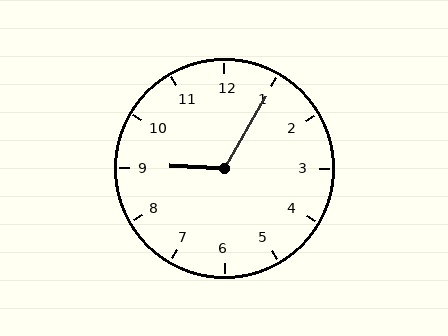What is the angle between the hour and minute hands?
Approximately 118 degrees.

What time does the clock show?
9:05.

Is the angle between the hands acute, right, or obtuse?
It is obtuse.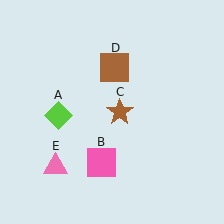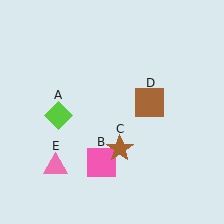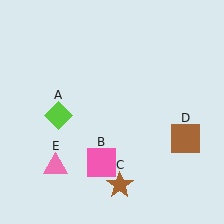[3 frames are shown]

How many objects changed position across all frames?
2 objects changed position: brown star (object C), brown square (object D).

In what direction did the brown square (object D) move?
The brown square (object D) moved down and to the right.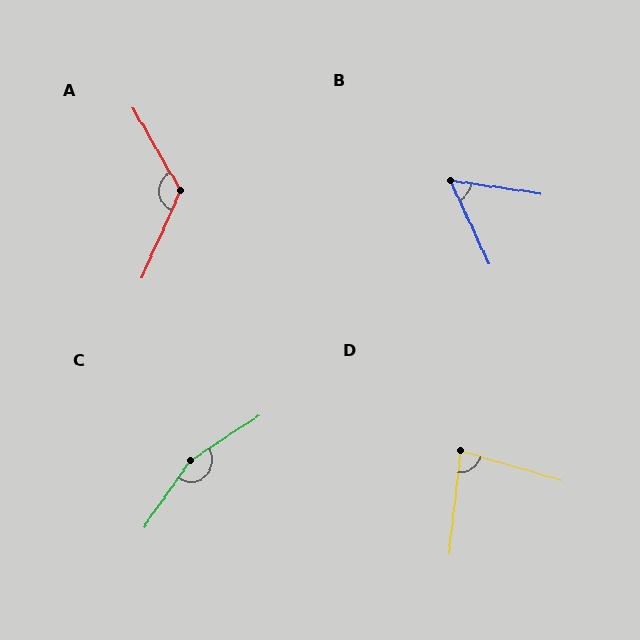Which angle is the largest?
C, at approximately 158 degrees.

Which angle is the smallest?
B, at approximately 57 degrees.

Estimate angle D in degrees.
Approximately 80 degrees.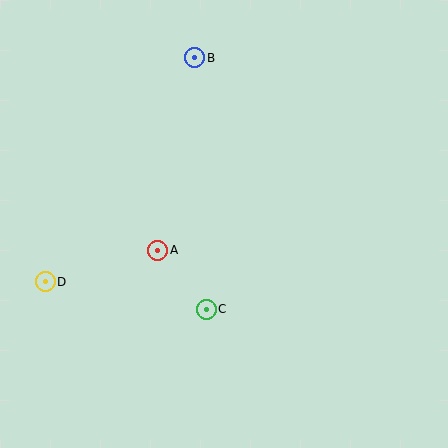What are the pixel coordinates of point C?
Point C is at (206, 309).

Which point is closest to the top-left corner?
Point B is closest to the top-left corner.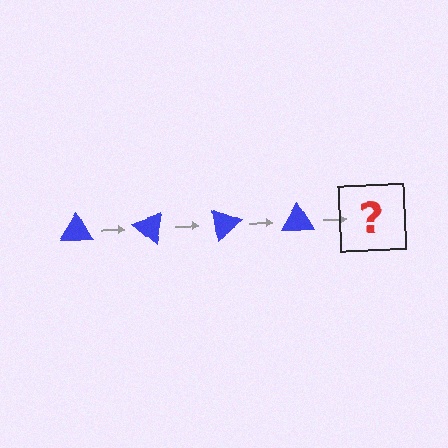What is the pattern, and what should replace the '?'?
The pattern is that the triangle rotates 40 degrees each step. The '?' should be a blue triangle rotated 160 degrees.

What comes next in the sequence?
The next element should be a blue triangle rotated 160 degrees.